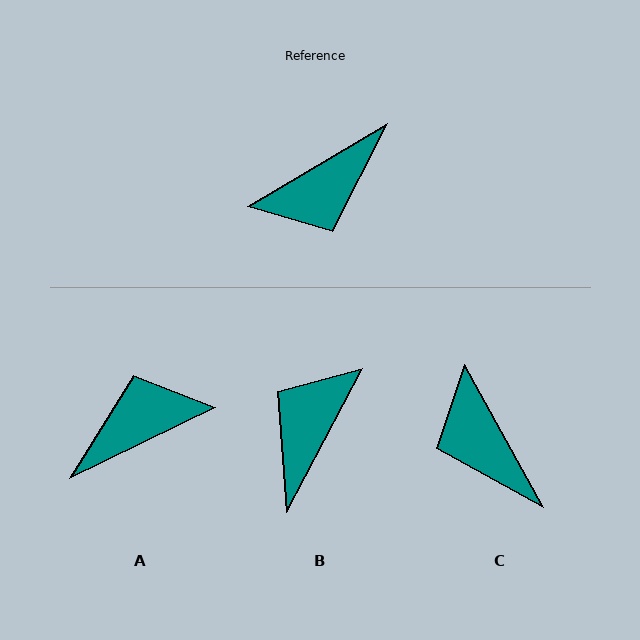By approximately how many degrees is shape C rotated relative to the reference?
Approximately 92 degrees clockwise.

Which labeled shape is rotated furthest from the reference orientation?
A, about 175 degrees away.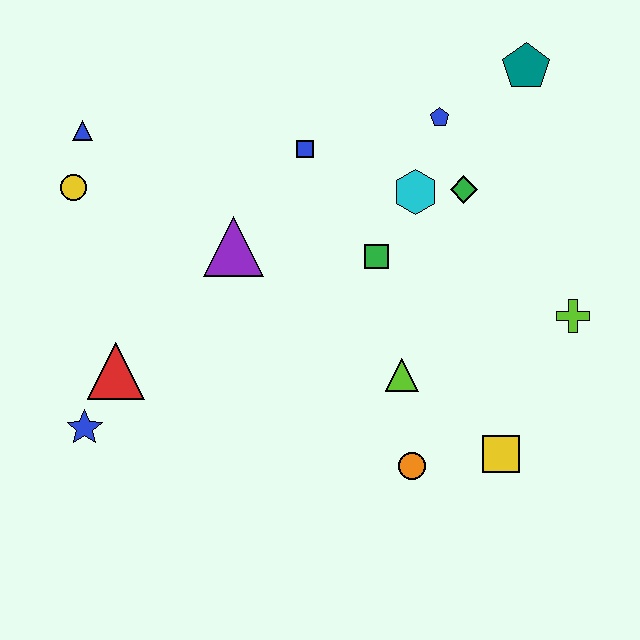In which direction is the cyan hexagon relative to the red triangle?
The cyan hexagon is to the right of the red triangle.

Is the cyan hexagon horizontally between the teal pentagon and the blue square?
Yes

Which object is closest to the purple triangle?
The blue square is closest to the purple triangle.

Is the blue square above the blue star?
Yes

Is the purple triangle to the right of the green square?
No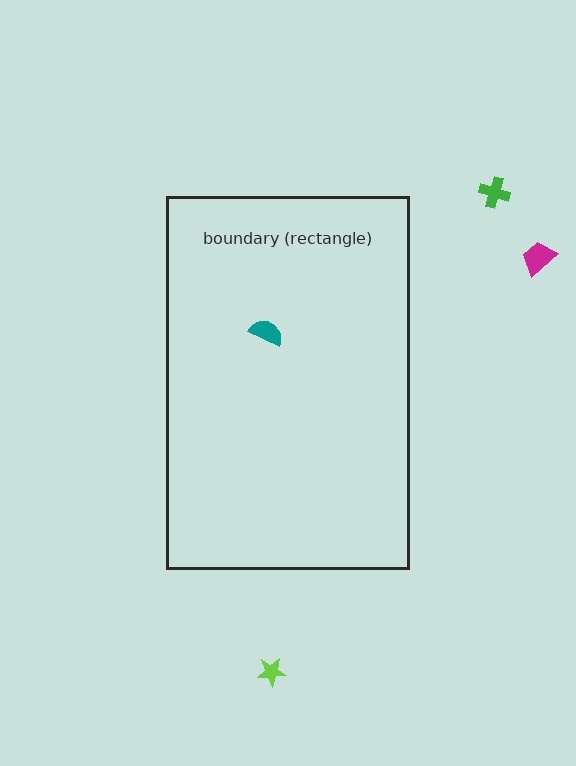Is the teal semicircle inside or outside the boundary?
Inside.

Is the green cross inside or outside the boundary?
Outside.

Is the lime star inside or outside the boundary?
Outside.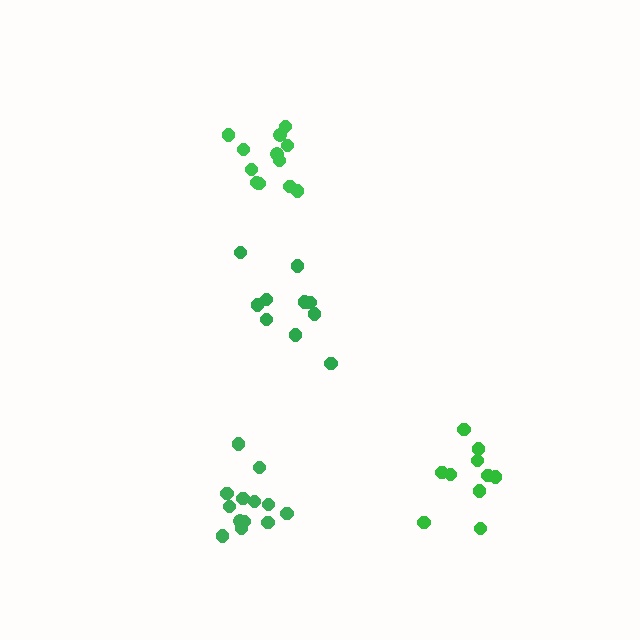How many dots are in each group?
Group 1: 12 dots, Group 2: 10 dots, Group 3: 10 dots, Group 4: 13 dots (45 total).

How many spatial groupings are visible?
There are 4 spatial groupings.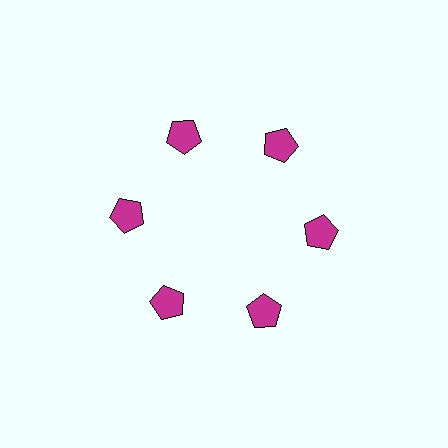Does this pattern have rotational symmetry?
Yes, this pattern has 6-fold rotational symmetry. It looks the same after rotating 60 degrees around the center.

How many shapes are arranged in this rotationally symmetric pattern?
There are 6 shapes, arranged in 6 groups of 1.